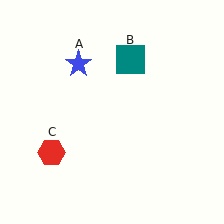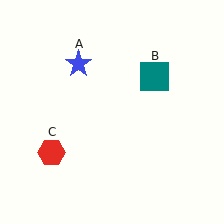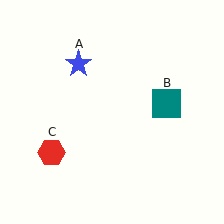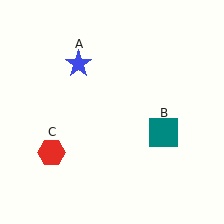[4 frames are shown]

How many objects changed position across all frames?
1 object changed position: teal square (object B).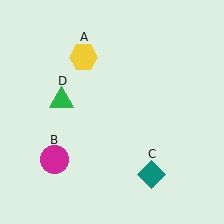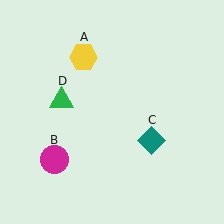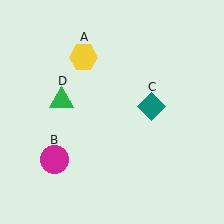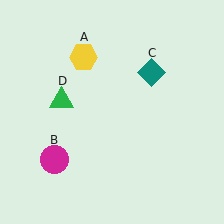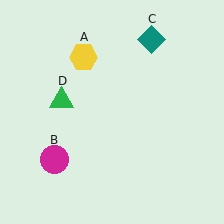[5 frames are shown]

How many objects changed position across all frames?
1 object changed position: teal diamond (object C).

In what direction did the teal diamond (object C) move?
The teal diamond (object C) moved up.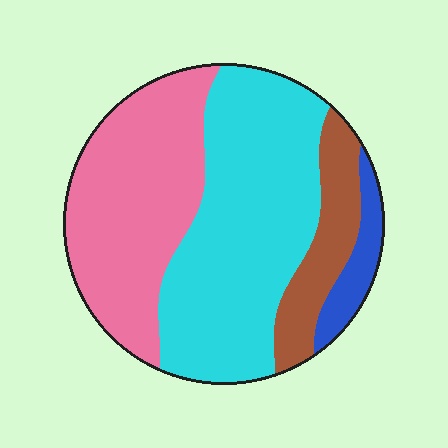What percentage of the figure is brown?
Brown takes up about one eighth (1/8) of the figure.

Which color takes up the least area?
Blue, at roughly 5%.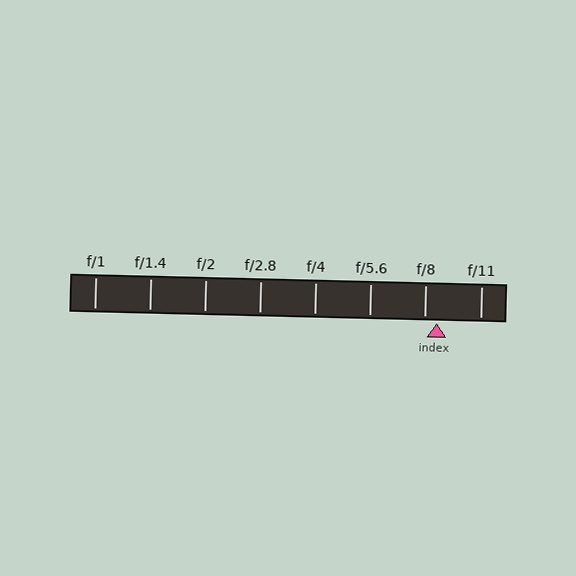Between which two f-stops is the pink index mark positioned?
The index mark is between f/8 and f/11.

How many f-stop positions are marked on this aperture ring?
There are 8 f-stop positions marked.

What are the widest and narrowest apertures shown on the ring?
The widest aperture shown is f/1 and the narrowest is f/11.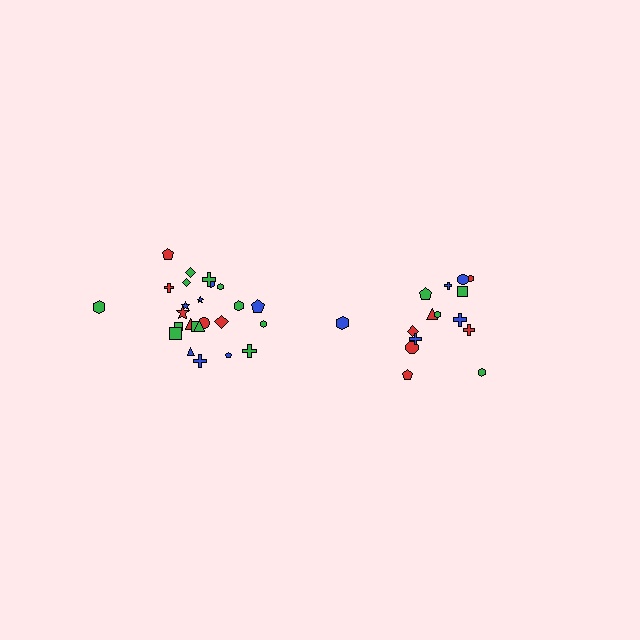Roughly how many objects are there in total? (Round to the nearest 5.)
Roughly 40 objects in total.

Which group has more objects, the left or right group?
The left group.